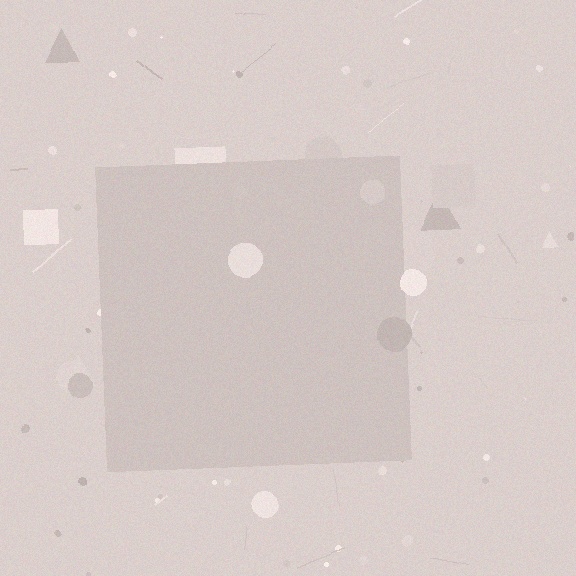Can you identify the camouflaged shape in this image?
The camouflaged shape is a square.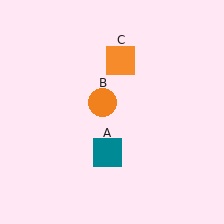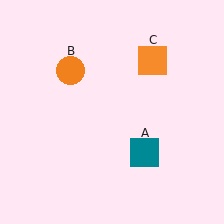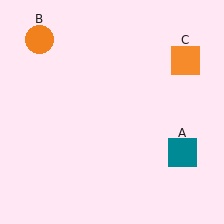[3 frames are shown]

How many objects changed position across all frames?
3 objects changed position: teal square (object A), orange circle (object B), orange square (object C).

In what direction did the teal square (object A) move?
The teal square (object A) moved right.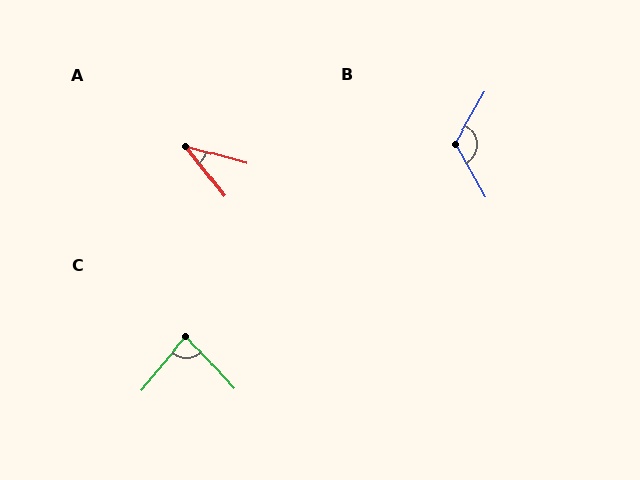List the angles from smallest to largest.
A (36°), C (82°), B (121°).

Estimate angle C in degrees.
Approximately 82 degrees.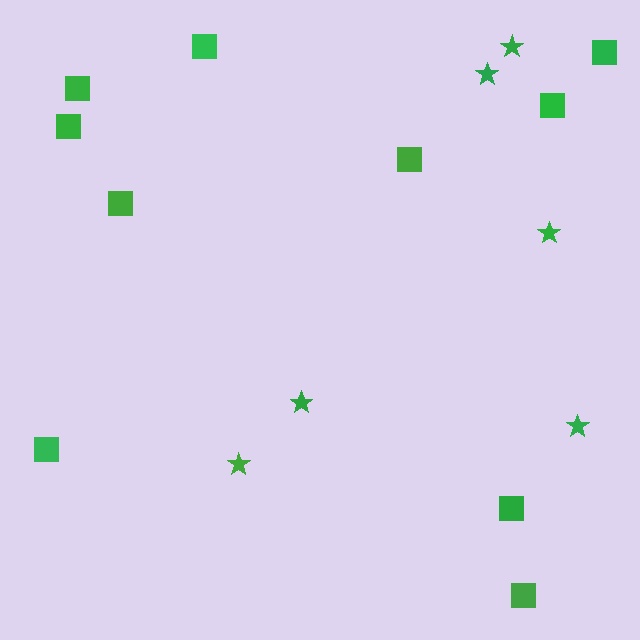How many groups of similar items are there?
There are 2 groups: one group of stars (6) and one group of squares (10).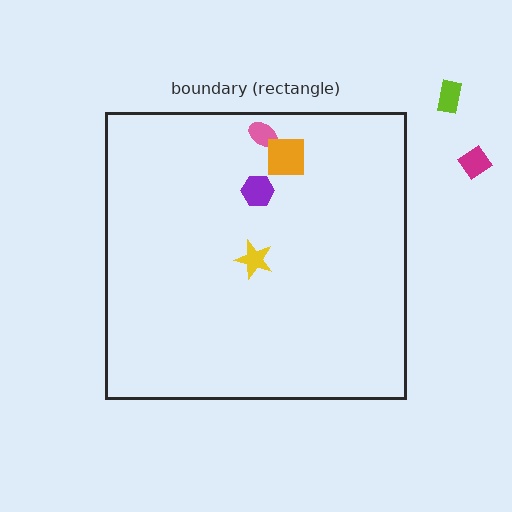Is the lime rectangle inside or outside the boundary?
Outside.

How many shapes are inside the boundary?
4 inside, 2 outside.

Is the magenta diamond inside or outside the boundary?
Outside.